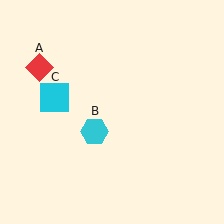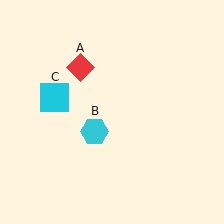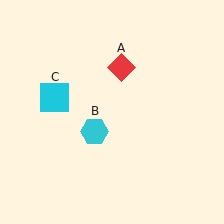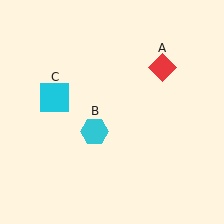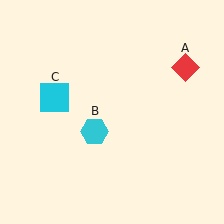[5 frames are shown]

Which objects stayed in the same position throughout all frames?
Cyan hexagon (object B) and cyan square (object C) remained stationary.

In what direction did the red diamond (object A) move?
The red diamond (object A) moved right.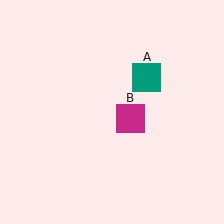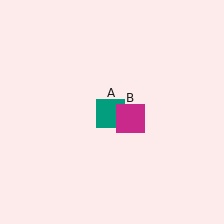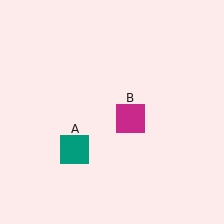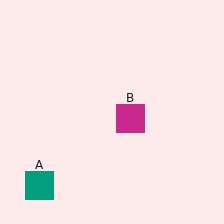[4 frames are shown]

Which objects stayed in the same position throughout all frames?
Magenta square (object B) remained stationary.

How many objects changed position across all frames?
1 object changed position: teal square (object A).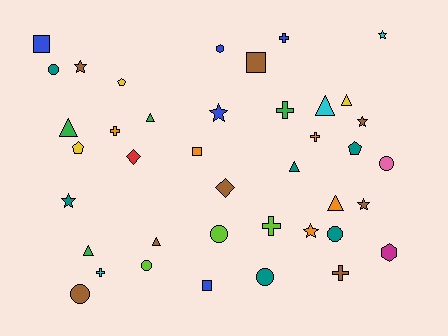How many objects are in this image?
There are 40 objects.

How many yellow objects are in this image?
There are 3 yellow objects.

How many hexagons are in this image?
There are 2 hexagons.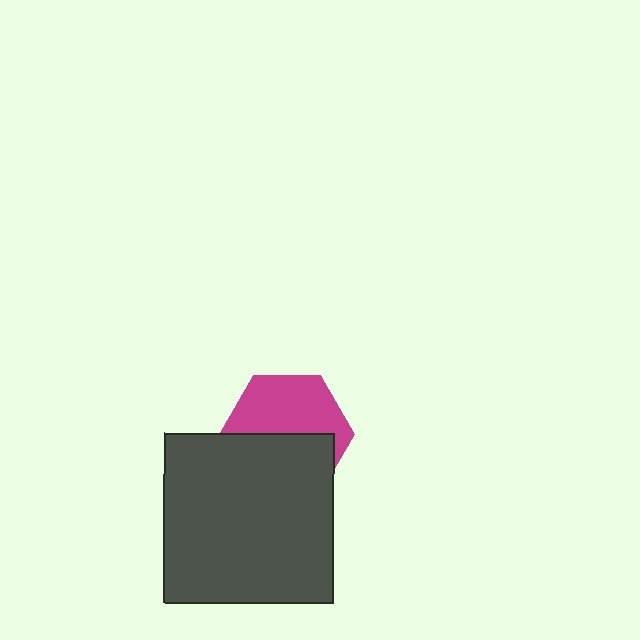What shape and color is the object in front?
The object in front is a dark gray rectangle.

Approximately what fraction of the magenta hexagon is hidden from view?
Roughly 48% of the magenta hexagon is hidden behind the dark gray rectangle.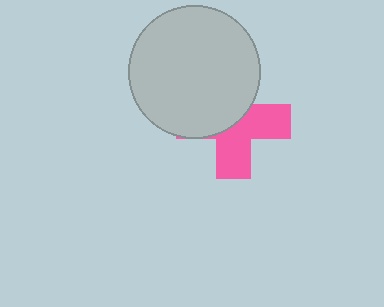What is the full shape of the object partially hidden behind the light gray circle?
The partially hidden object is a pink cross.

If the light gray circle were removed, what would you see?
You would see the complete pink cross.